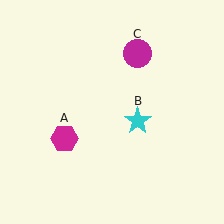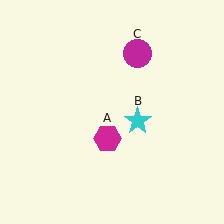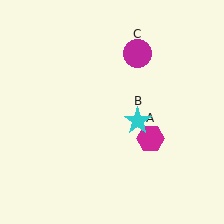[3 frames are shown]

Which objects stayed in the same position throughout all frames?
Cyan star (object B) and magenta circle (object C) remained stationary.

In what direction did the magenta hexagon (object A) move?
The magenta hexagon (object A) moved right.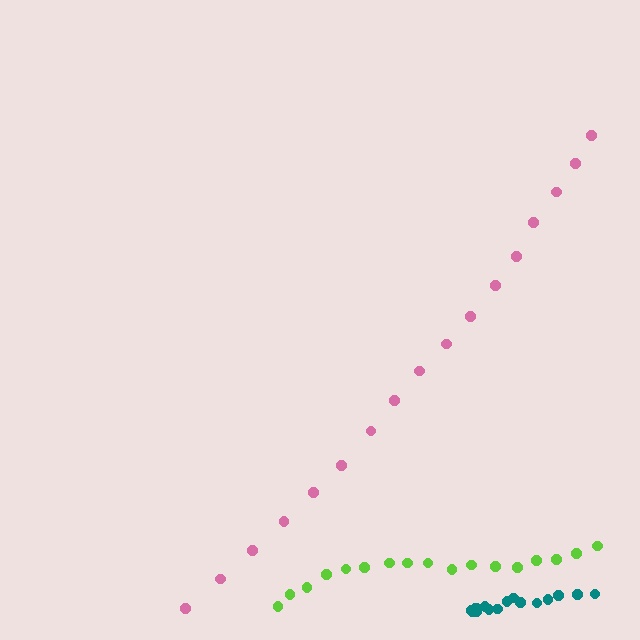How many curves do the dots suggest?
There are 3 distinct paths.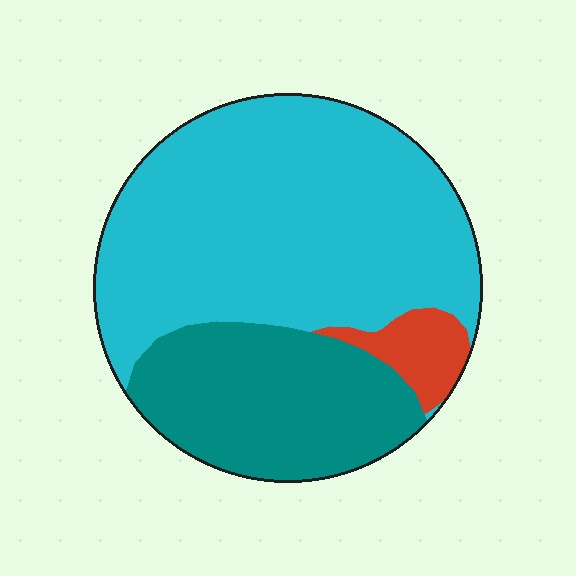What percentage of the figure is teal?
Teal takes up about one third (1/3) of the figure.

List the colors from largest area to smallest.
From largest to smallest: cyan, teal, red.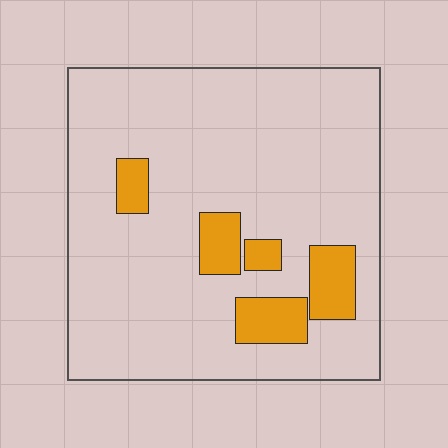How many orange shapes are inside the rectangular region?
5.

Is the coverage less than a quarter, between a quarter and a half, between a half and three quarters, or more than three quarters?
Less than a quarter.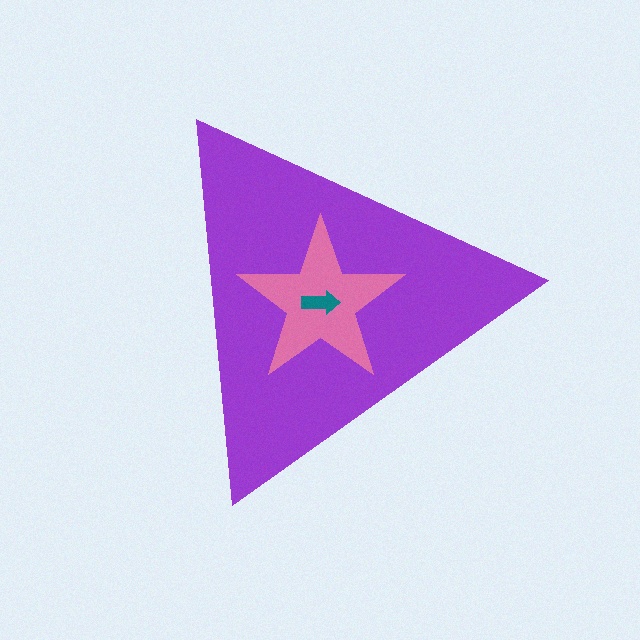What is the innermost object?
The teal arrow.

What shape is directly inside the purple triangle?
The pink star.